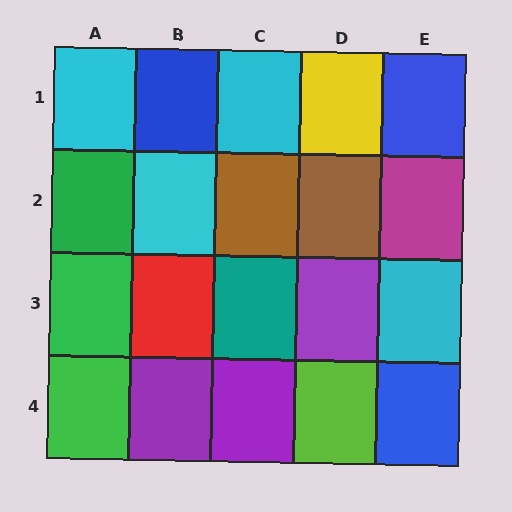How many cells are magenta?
1 cell is magenta.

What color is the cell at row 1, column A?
Cyan.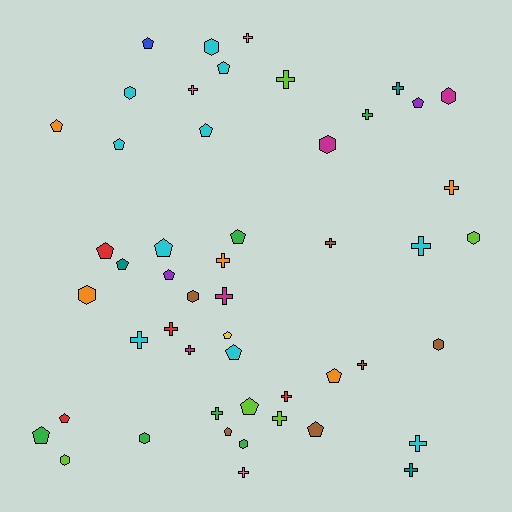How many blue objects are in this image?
There is 1 blue object.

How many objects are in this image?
There are 50 objects.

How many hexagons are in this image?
There are 11 hexagons.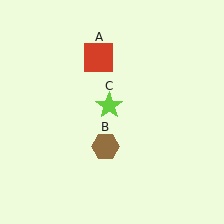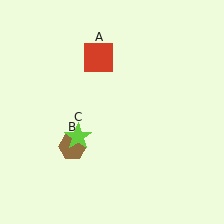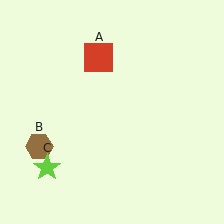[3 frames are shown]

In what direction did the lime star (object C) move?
The lime star (object C) moved down and to the left.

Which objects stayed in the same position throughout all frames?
Red square (object A) remained stationary.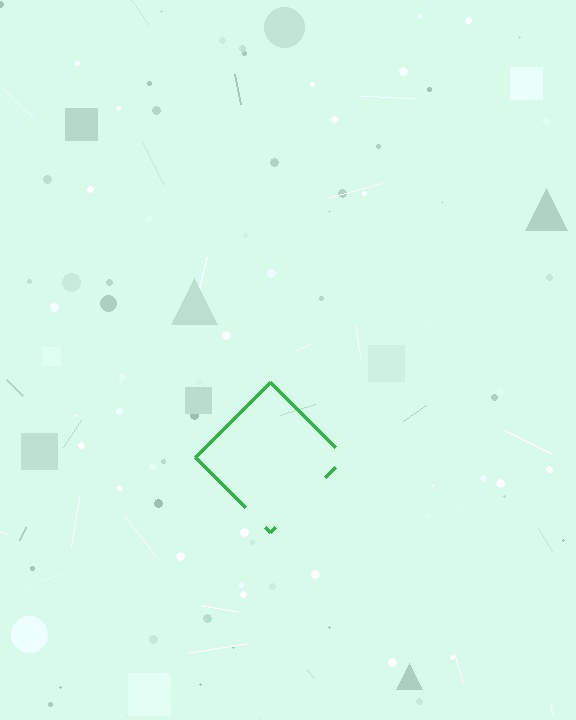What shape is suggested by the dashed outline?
The dashed outline suggests a diamond.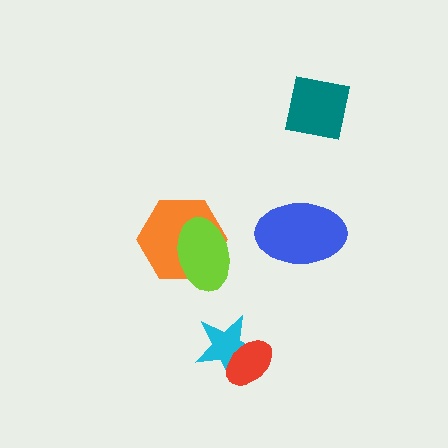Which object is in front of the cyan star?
The red ellipse is in front of the cyan star.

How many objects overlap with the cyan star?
1 object overlaps with the cyan star.